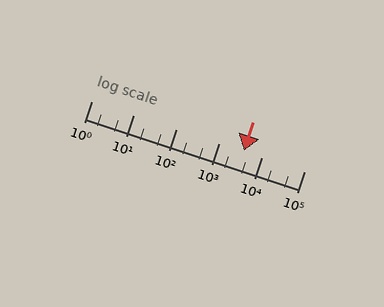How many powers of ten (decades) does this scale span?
The scale spans 5 decades, from 1 to 100000.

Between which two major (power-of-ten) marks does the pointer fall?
The pointer is between 1000 and 10000.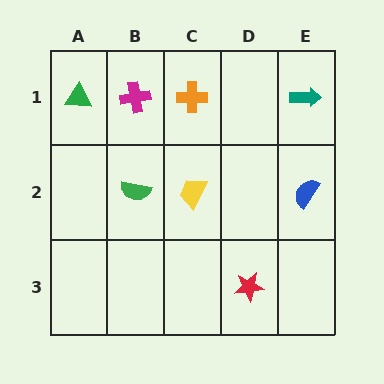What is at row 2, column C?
A yellow trapezoid.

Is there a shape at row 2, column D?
No, that cell is empty.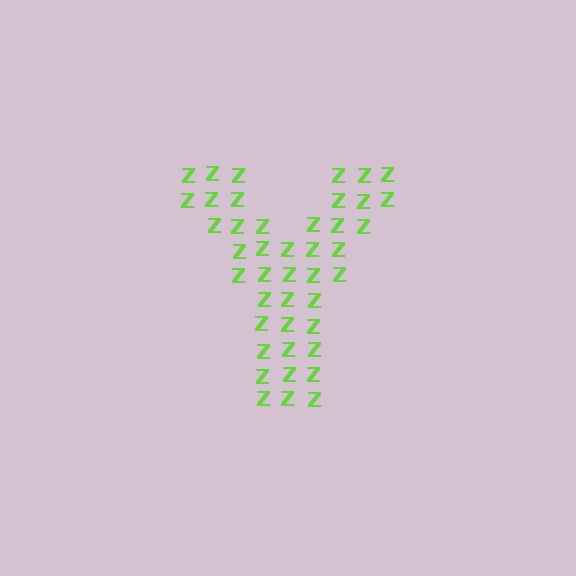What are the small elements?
The small elements are letter Z's.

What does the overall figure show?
The overall figure shows the letter Y.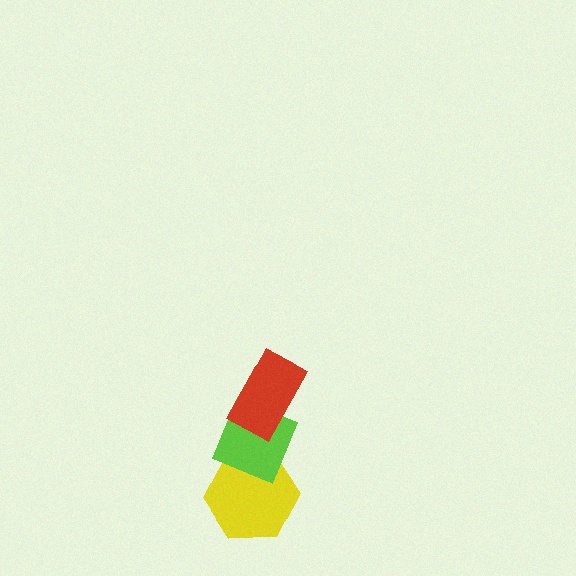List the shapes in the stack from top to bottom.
From top to bottom: the red rectangle, the lime diamond, the yellow hexagon.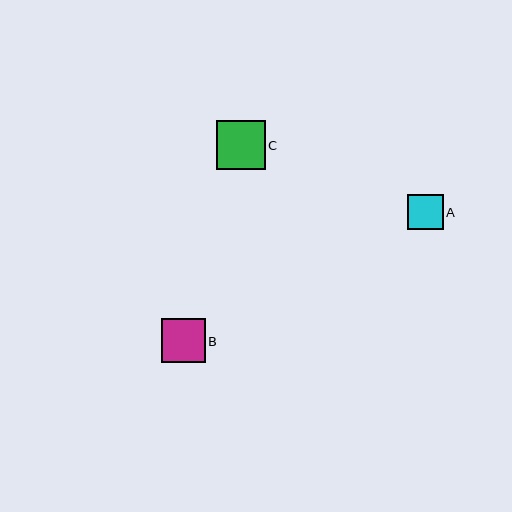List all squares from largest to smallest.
From largest to smallest: C, B, A.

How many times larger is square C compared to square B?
Square C is approximately 1.1 times the size of square B.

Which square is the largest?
Square C is the largest with a size of approximately 49 pixels.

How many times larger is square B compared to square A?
Square B is approximately 1.2 times the size of square A.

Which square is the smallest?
Square A is the smallest with a size of approximately 35 pixels.